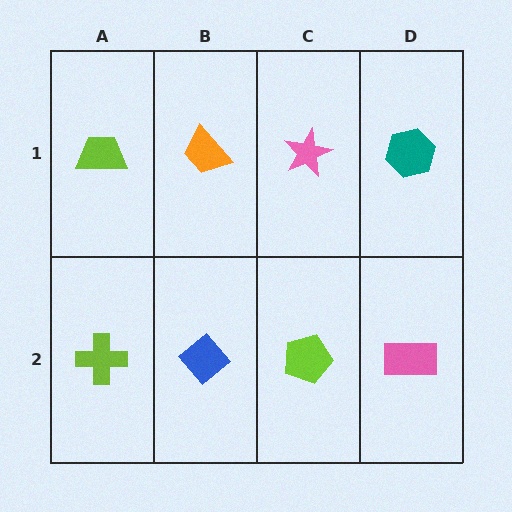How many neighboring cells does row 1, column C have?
3.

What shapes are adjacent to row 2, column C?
A pink star (row 1, column C), a blue diamond (row 2, column B), a pink rectangle (row 2, column D).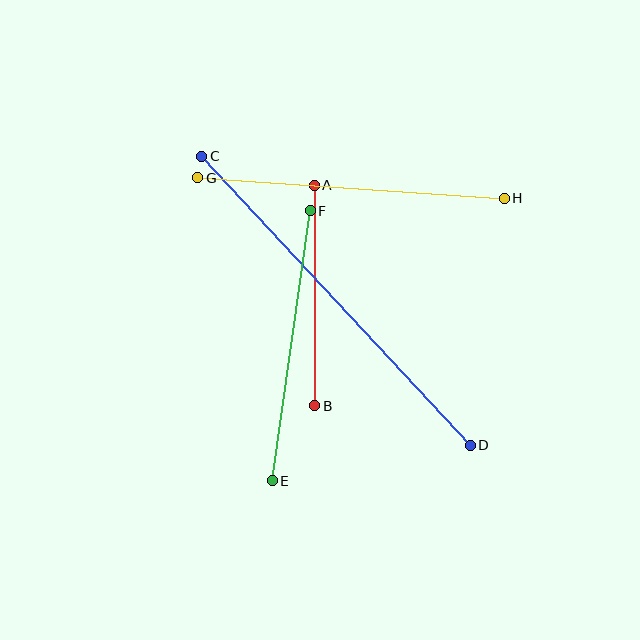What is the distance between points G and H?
The distance is approximately 307 pixels.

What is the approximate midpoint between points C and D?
The midpoint is at approximately (336, 301) pixels.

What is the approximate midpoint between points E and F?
The midpoint is at approximately (291, 346) pixels.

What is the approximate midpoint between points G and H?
The midpoint is at approximately (351, 188) pixels.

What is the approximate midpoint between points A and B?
The midpoint is at approximately (315, 295) pixels.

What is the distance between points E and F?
The distance is approximately 273 pixels.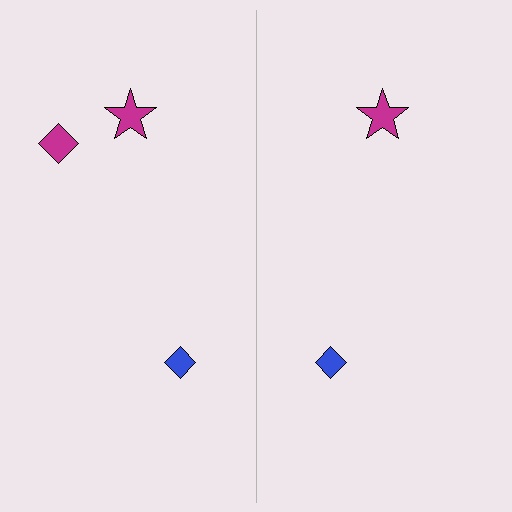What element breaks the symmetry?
A magenta diamond is missing from the right side.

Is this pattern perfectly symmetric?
No, the pattern is not perfectly symmetric. A magenta diamond is missing from the right side.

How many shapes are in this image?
There are 5 shapes in this image.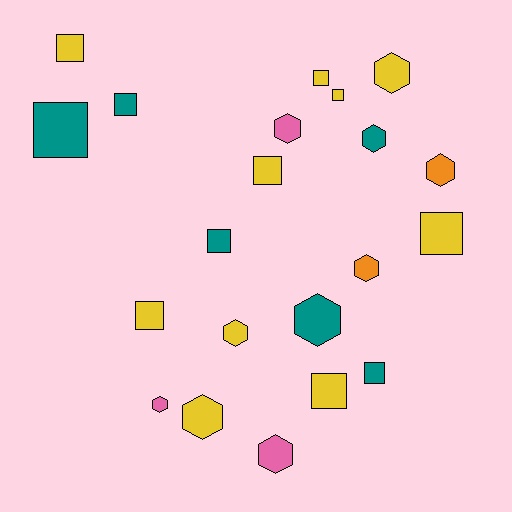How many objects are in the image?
There are 21 objects.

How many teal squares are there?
There are 4 teal squares.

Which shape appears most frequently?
Square, with 11 objects.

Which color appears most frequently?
Yellow, with 10 objects.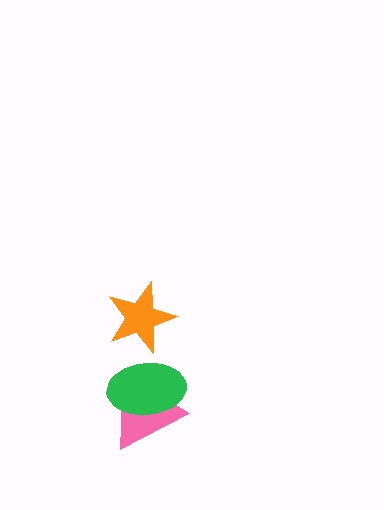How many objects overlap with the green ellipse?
1 object overlaps with the green ellipse.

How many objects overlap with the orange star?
0 objects overlap with the orange star.